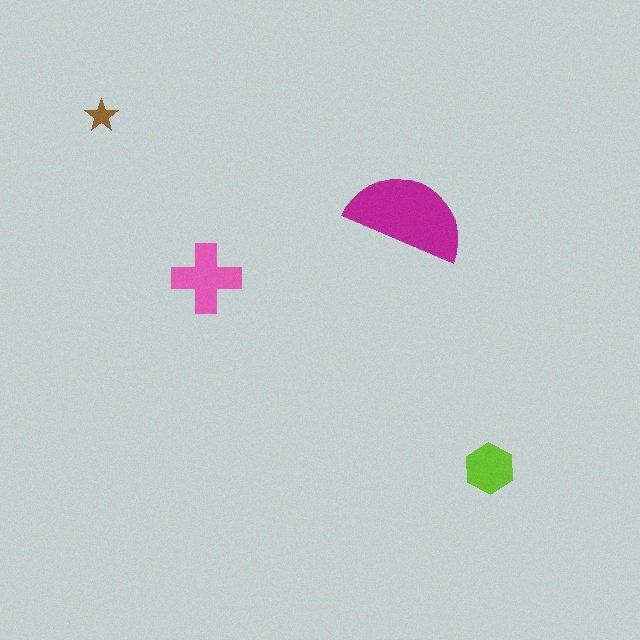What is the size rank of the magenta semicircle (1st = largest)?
1st.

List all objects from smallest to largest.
The brown star, the lime hexagon, the pink cross, the magenta semicircle.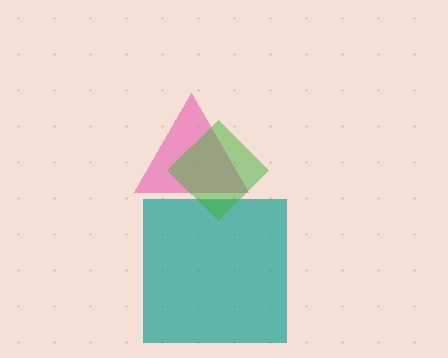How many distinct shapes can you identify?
There are 3 distinct shapes: a teal square, a pink triangle, a green diamond.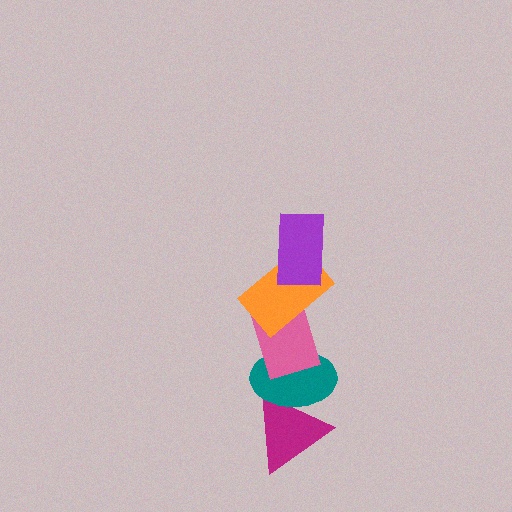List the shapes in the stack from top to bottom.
From top to bottom: the purple rectangle, the orange rectangle, the pink rectangle, the teal ellipse, the magenta triangle.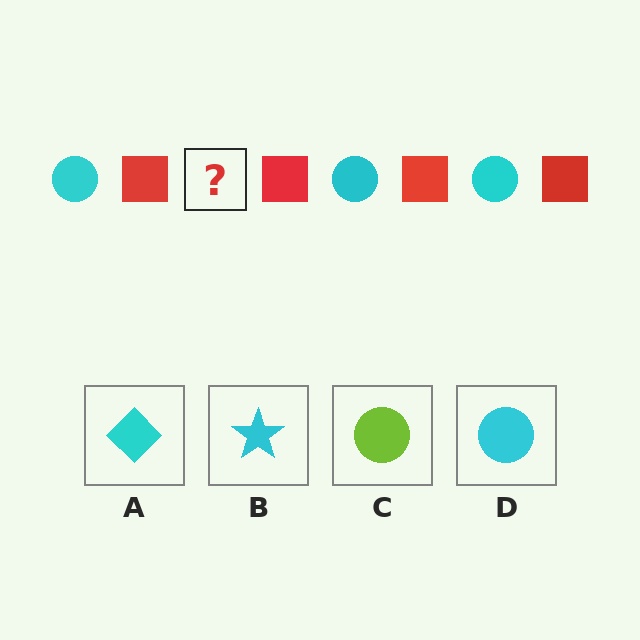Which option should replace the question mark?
Option D.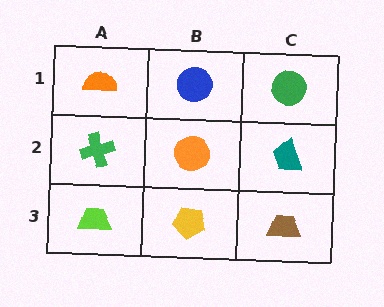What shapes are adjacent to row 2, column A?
An orange semicircle (row 1, column A), a lime trapezoid (row 3, column A), an orange circle (row 2, column B).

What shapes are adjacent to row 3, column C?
A teal trapezoid (row 2, column C), a yellow pentagon (row 3, column B).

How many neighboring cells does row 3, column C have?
2.